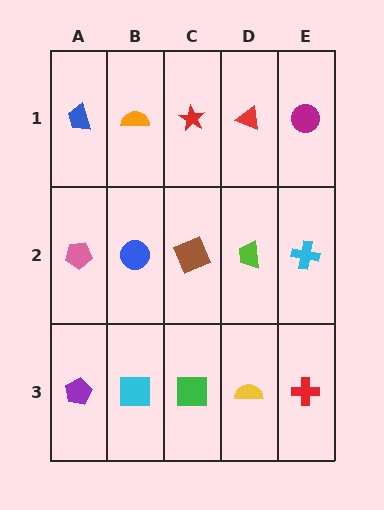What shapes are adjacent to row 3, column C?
A brown square (row 2, column C), a cyan square (row 3, column B), a yellow semicircle (row 3, column D).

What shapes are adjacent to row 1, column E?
A cyan cross (row 2, column E), a red triangle (row 1, column D).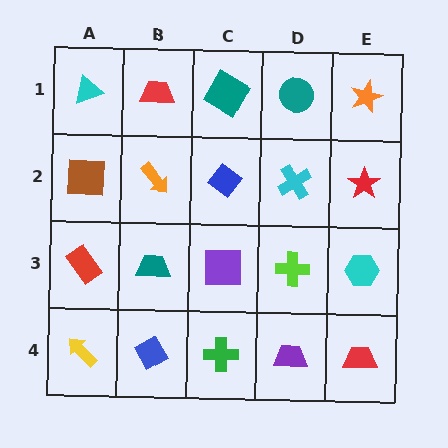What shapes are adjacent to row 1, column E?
A red star (row 2, column E), a teal circle (row 1, column D).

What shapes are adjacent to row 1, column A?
A brown square (row 2, column A), a red trapezoid (row 1, column B).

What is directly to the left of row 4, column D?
A green cross.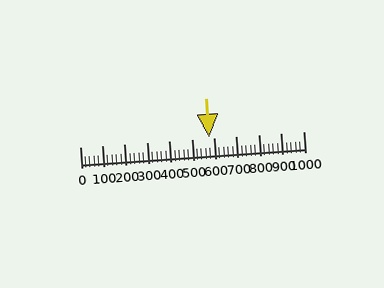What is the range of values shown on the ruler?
The ruler shows values from 0 to 1000.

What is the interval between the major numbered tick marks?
The major tick marks are spaced 100 units apart.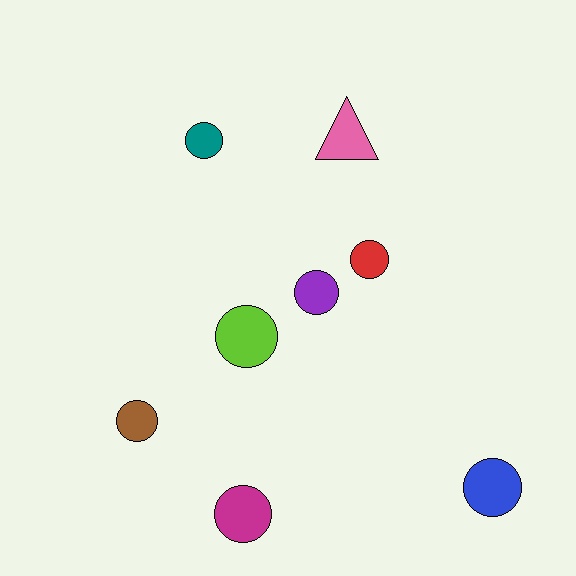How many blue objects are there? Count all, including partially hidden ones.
There is 1 blue object.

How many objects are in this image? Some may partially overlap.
There are 8 objects.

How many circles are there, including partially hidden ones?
There are 7 circles.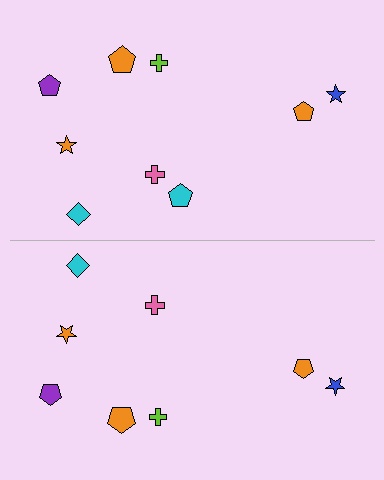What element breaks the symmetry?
A cyan pentagon is missing from the bottom side.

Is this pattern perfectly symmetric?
No, the pattern is not perfectly symmetric. A cyan pentagon is missing from the bottom side.